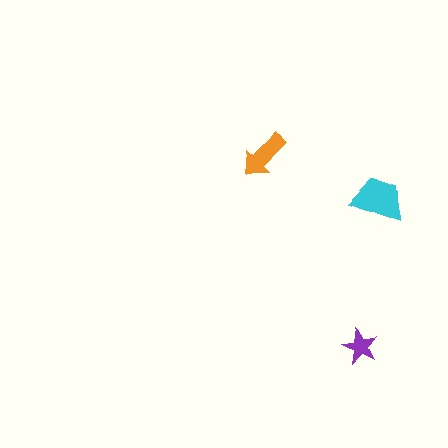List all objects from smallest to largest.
The purple star, the orange arrow, the cyan trapezoid.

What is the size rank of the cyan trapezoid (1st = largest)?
1st.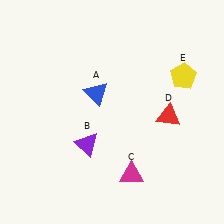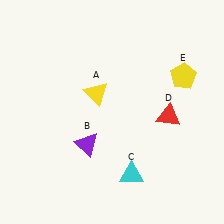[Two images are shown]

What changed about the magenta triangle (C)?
In Image 1, C is magenta. In Image 2, it changed to cyan.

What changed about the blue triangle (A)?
In Image 1, A is blue. In Image 2, it changed to yellow.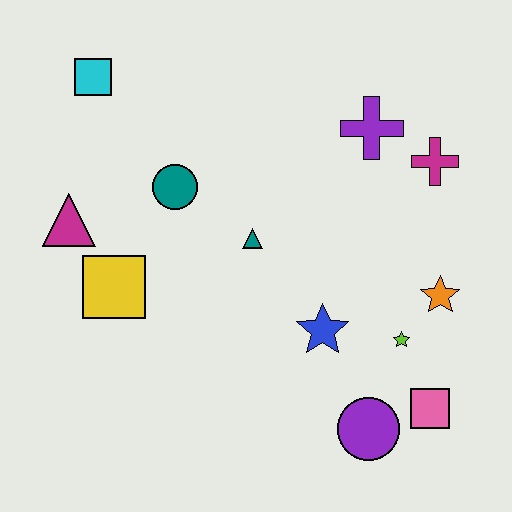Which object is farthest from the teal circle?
The pink square is farthest from the teal circle.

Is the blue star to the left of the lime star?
Yes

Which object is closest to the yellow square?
The magenta triangle is closest to the yellow square.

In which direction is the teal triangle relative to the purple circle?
The teal triangle is above the purple circle.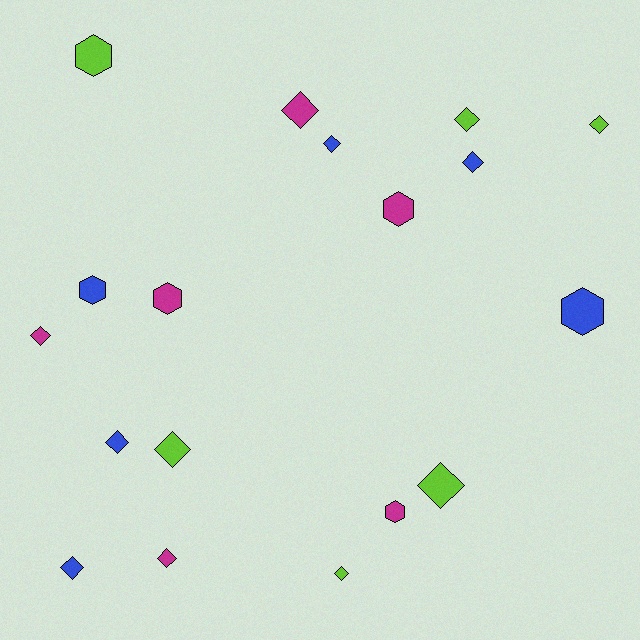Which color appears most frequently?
Blue, with 6 objects.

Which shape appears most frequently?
Diamond, with 12 objects.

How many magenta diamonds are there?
There are 3 magenta diamonds.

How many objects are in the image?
There are 18 objects.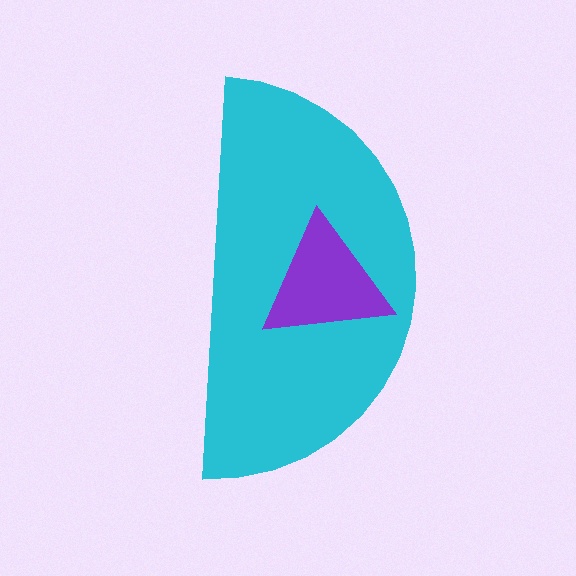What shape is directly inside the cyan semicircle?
The purple triangle.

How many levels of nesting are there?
2.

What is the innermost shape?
The purple triangle.